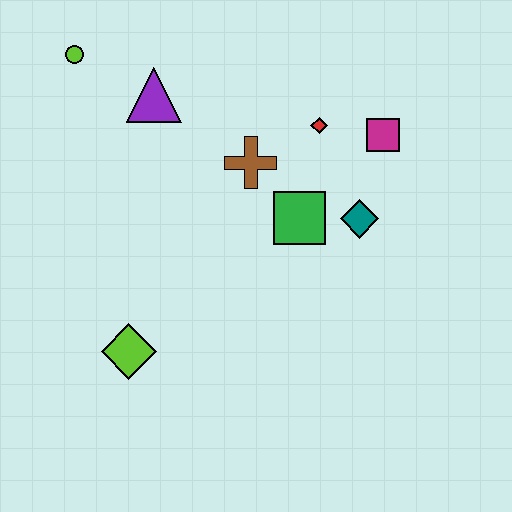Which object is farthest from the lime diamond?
The magenta square is farthest from the lime diamond.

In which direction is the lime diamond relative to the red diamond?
The lime diamond is below the red diamond.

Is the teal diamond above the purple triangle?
No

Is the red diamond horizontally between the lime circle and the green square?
No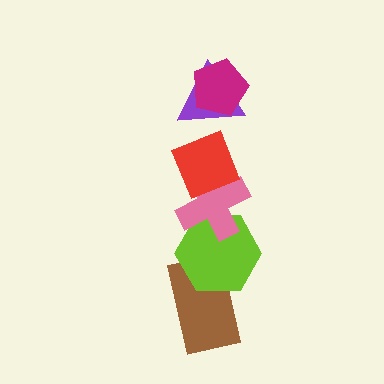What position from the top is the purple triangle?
The purple triangle is 2nd from the top.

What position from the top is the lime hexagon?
The lime hexagon is 5th from the top.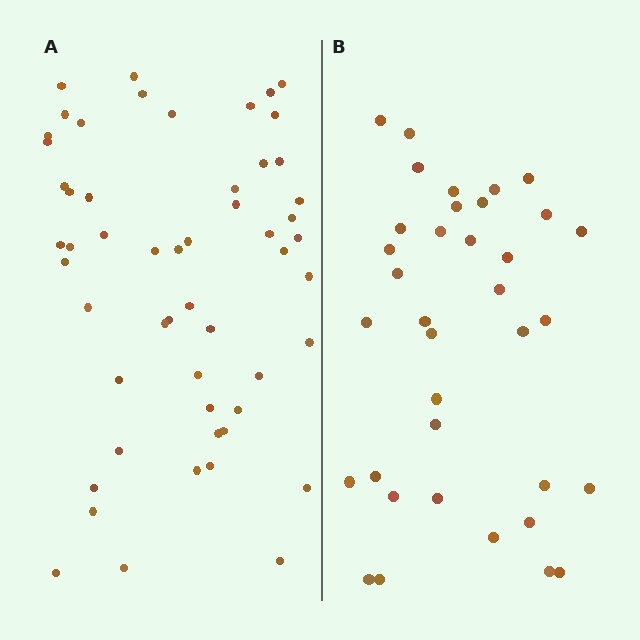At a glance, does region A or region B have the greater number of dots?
Region A (the left region) has more dots.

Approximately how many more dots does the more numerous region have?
Region A has approximately 20 more dots than region B.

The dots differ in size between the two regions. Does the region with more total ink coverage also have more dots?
No. Region B has more total ink coverage because its dots are larger, but region A actually contains more individual dots. Total area can be misleading — the number of items is what matters here.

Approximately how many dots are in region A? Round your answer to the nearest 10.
About 50 dots. (The exact count is 54, which rounds to 50.)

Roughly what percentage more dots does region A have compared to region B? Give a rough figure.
About 50% more.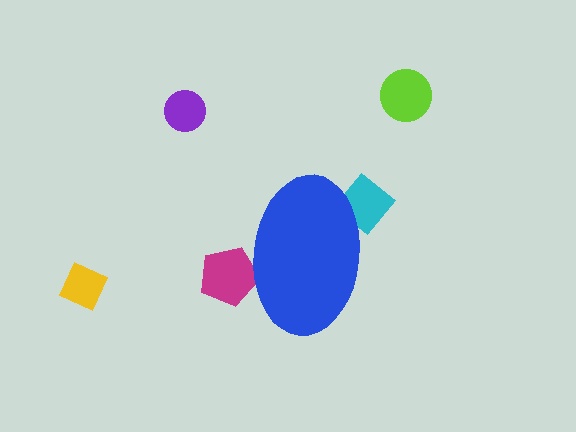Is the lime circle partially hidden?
No, the lime circle is fully visible.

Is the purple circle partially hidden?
No, the purple circle is fully visible.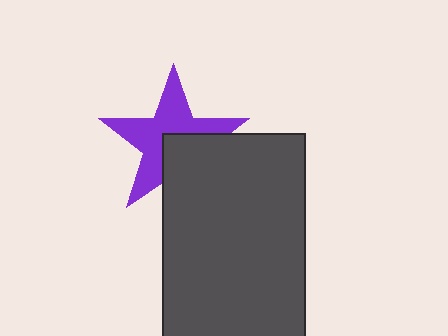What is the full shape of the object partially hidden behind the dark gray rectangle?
The partially hidden object is a purple star.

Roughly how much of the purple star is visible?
About half of it is visible (roughly 64%).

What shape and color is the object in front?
The object in front is a dark gray rectangle.